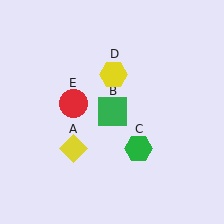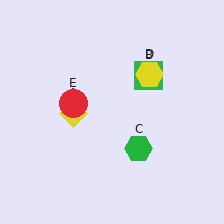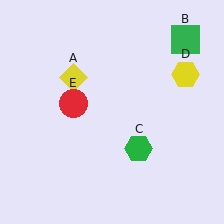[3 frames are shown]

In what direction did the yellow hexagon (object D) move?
The yellow hexagon (object D) moved right.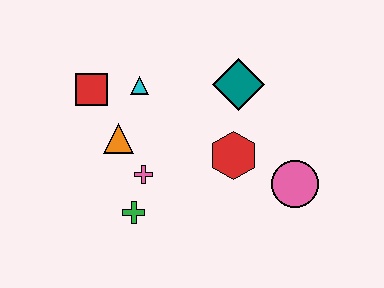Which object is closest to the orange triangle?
The pink cross is closest to the orange triangle.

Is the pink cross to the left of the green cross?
No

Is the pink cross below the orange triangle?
Yes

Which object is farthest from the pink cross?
The pink circle is farthest from the pink cross.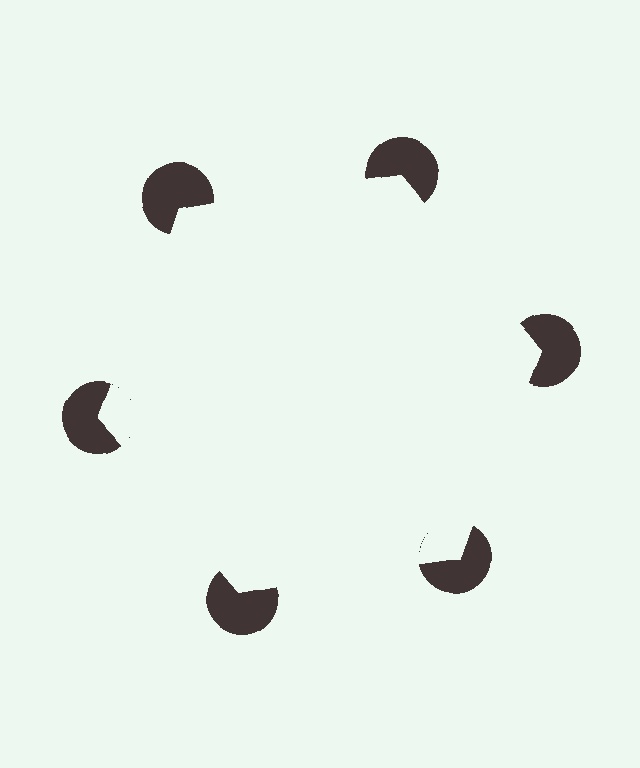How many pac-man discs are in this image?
There are 6 — one at each vertex of the illusory hexagon.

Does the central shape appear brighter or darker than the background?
It typically appears slightly brighter than the background, even though no actual brightness change is drawn.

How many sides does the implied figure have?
6 sides.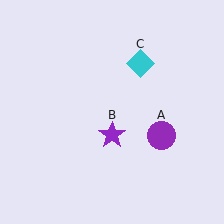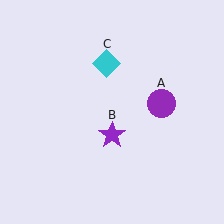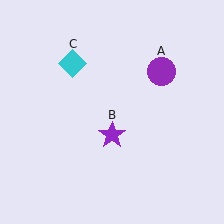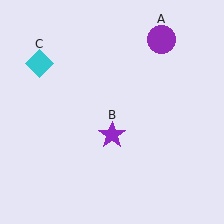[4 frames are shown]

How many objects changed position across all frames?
2 objects changed position: purple circle (object A), cyan diamond (object C).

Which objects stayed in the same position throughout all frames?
Purple star (object B) remained stationary.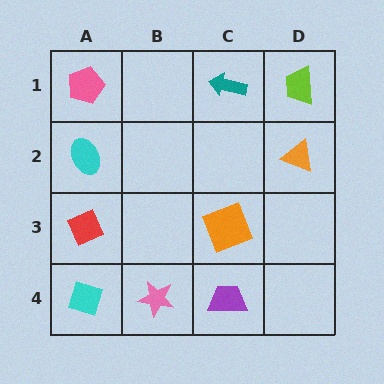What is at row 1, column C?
A teal arrow.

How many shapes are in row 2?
2 shapes.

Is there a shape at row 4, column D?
No, that cell is empty.